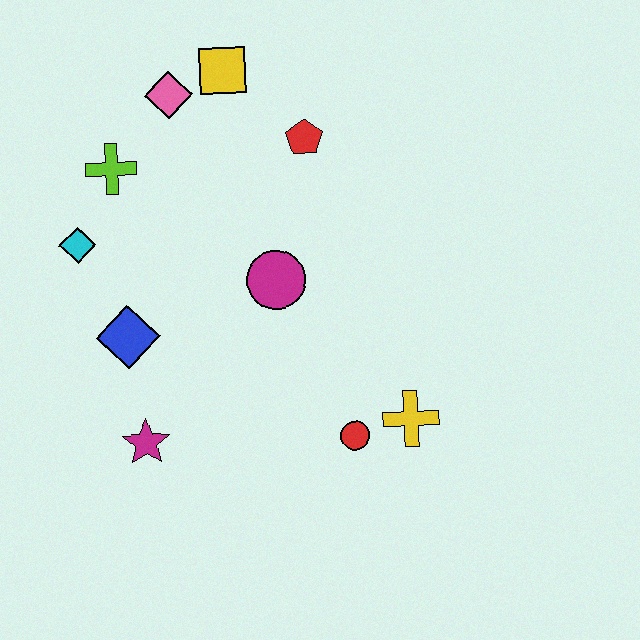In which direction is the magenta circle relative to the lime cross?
The magenta circle is to the right of the lime cross.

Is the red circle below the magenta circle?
Yes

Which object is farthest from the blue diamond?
The yellow cross is farthest from the blue diamond.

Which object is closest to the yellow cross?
The red circle is closest to the yellow cross.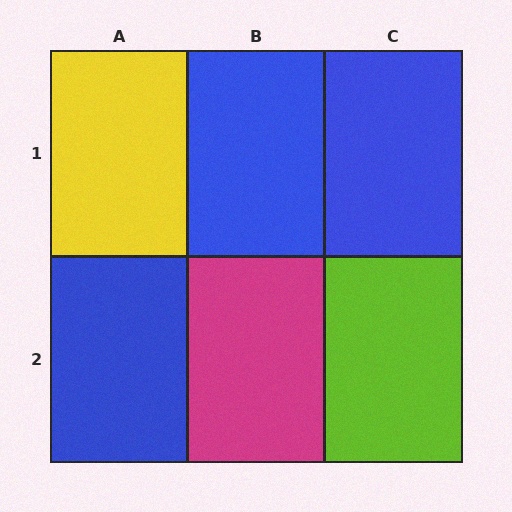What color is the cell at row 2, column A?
Blue.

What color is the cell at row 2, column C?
Lime.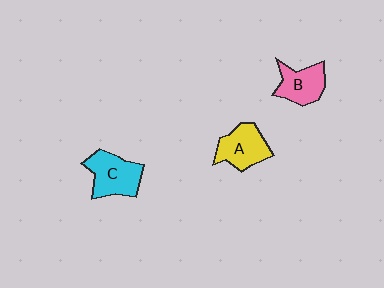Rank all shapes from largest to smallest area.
From largest to smallest: C (cyan), A (yellow), B (pink).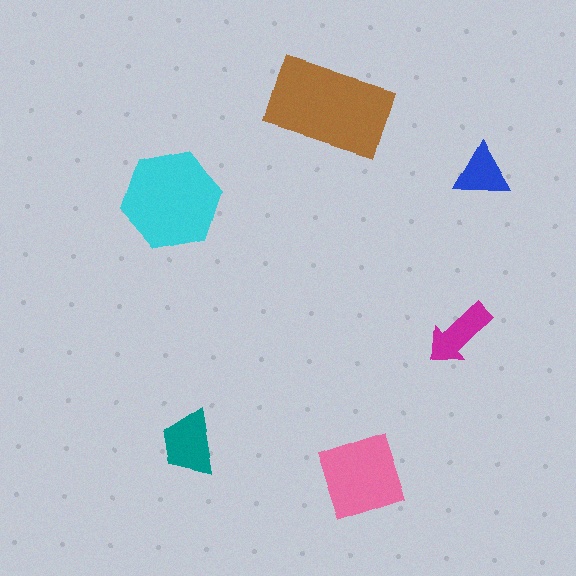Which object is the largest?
The brown rectangle.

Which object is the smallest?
The blue triangle.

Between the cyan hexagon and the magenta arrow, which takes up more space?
The cyan hexagon.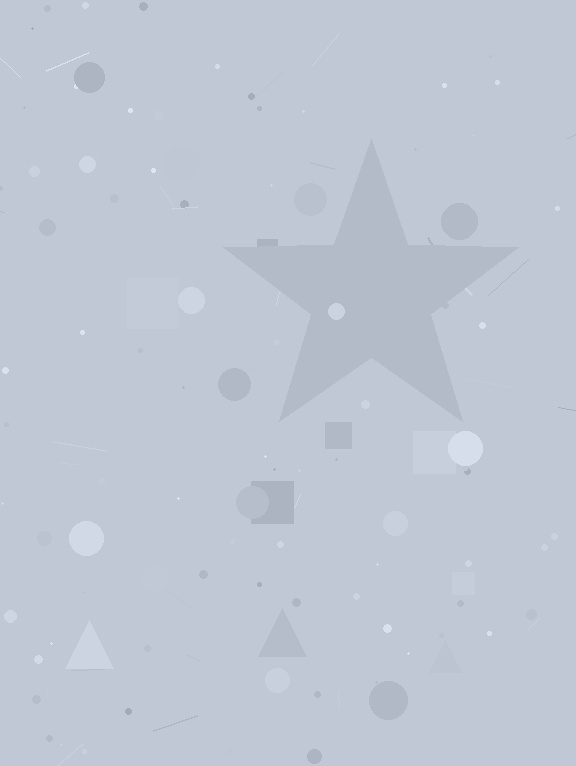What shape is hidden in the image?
A star is hidden in the image.